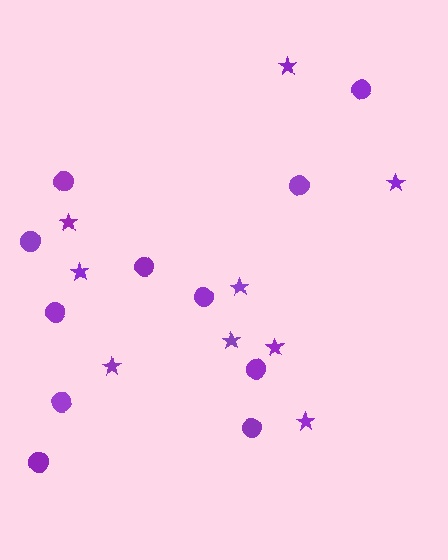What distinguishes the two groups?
There are 2 groups: one group of stars (9) and one group of circles (11).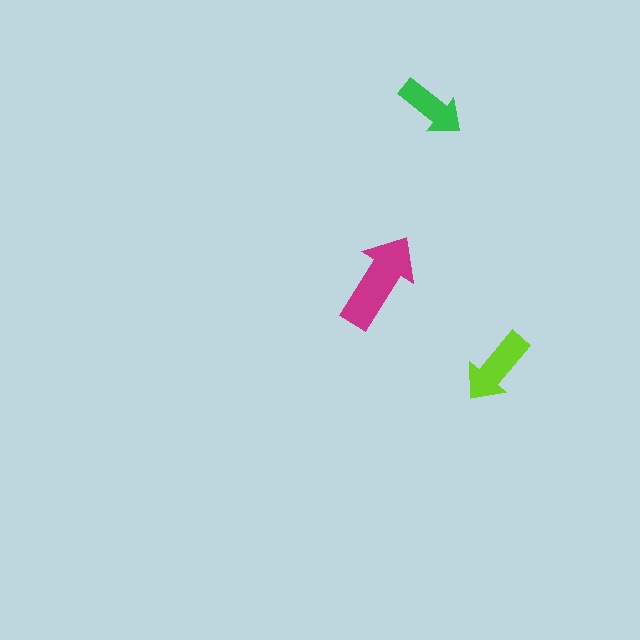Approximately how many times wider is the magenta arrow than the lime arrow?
About 1.5 times wider.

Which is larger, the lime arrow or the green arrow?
The lime one.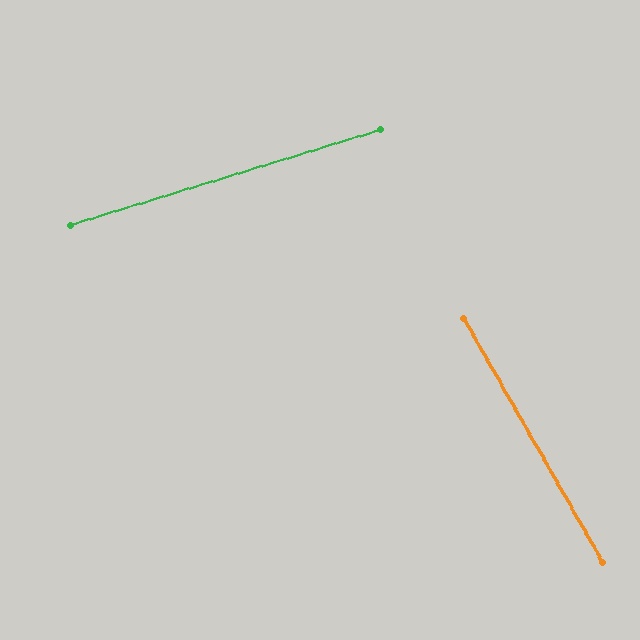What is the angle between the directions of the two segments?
Approximately 77 degrees.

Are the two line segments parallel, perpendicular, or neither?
Neither parallel nor perpendicular — they differ by about 77°.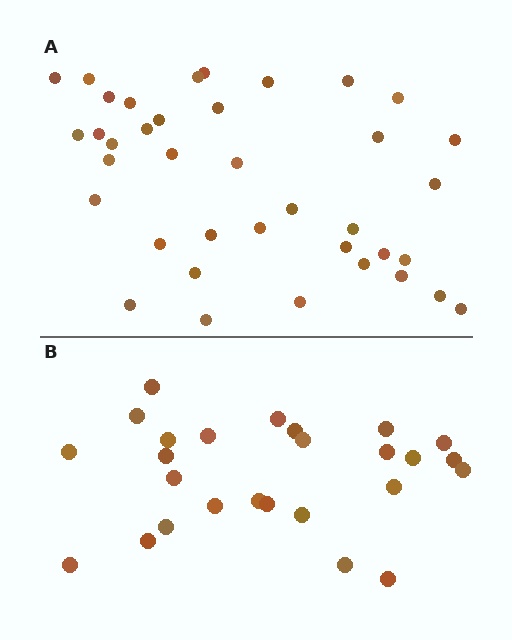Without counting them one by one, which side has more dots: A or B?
Region A (the top region) has more dots.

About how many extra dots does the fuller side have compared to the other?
Region A has roughly 12 or so more dots than region B.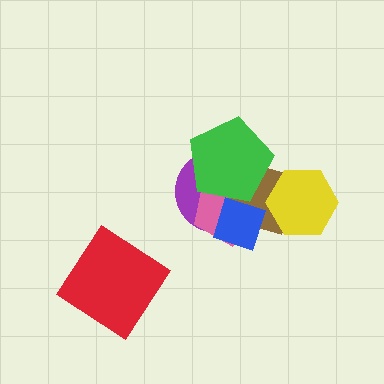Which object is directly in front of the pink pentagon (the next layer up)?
The brown square is directly in front of the pink pentagon.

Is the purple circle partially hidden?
Yes, it is partially covered by another shape.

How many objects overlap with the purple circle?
4 objects overlap with the purple circle.